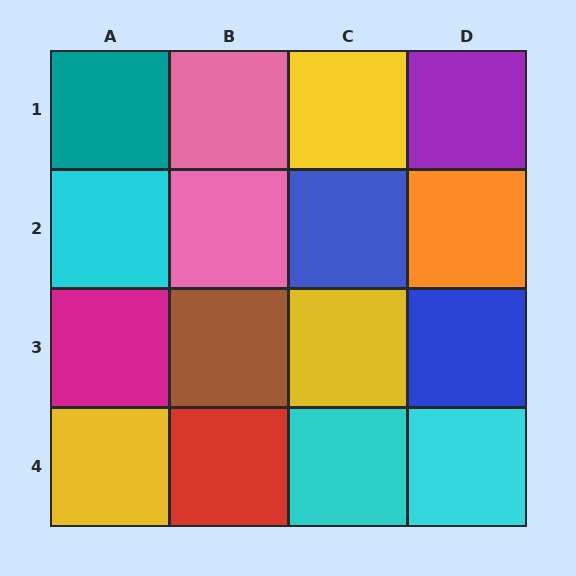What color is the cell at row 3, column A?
Magenta.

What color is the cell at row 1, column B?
Pink.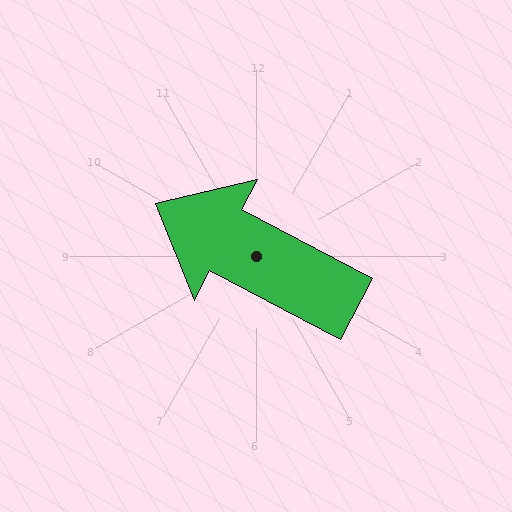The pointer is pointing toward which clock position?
Roughly 10 o'clock.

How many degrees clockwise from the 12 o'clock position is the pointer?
Approximately 298 degrees.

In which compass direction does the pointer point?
Northwest.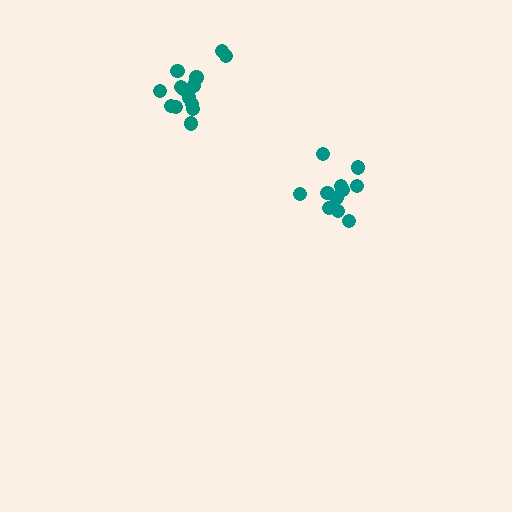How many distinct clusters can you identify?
There are 2 distinct clusters.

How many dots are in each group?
Group 1: 14 dots, Group 2: 13 dots (27 total).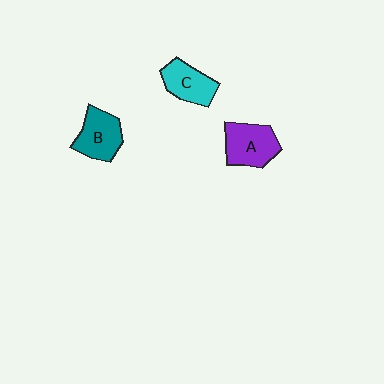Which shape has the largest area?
Shape A (purple).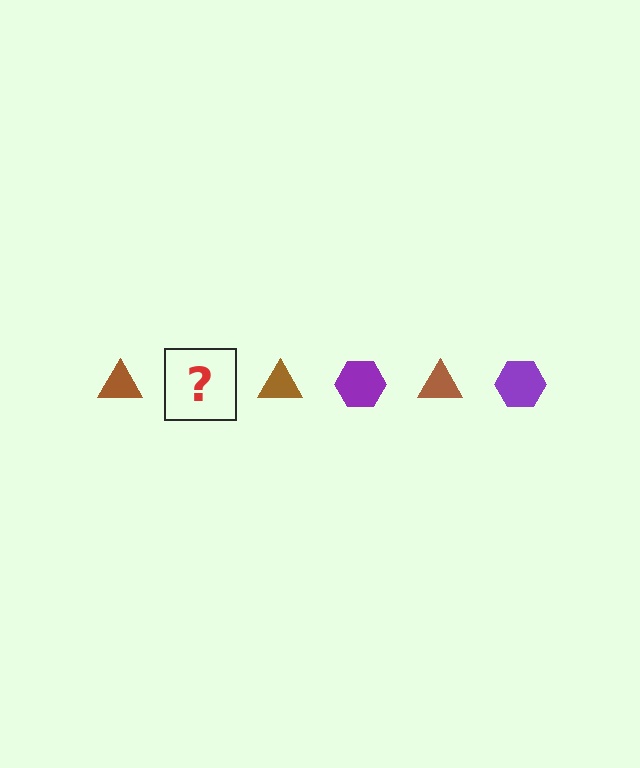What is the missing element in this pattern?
The missing element is a purple hexagon.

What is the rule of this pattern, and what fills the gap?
The rule is that the pattern alternates between brown triangle and purple hexagon. The gap should be filled with a purple hexagon.